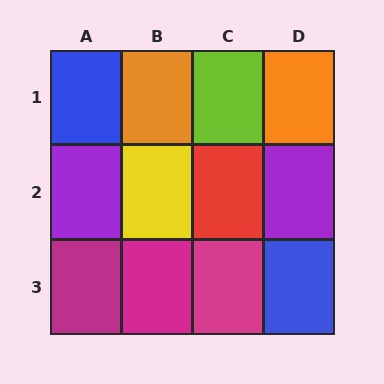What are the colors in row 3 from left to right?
Magenta, magenta, magenta, blue.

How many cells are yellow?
1 cell is yellow.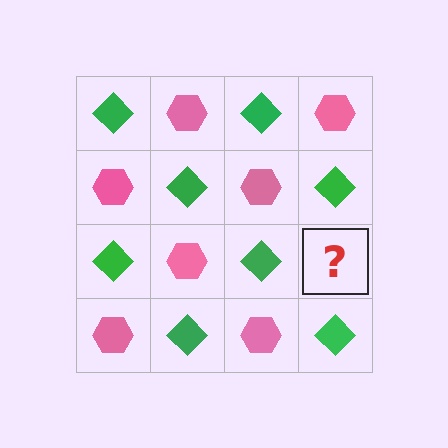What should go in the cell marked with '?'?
The missing cell should contain a pink hexagon.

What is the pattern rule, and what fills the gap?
The rule is that it alternates green diamond and pink hexagon in a checkerboard pattern. The gap should be filled with a pink hexagon.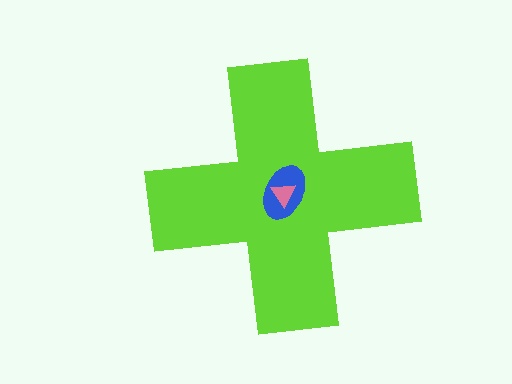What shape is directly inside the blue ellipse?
The pink triangle.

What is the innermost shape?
The pink triangle.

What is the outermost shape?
The lime cross.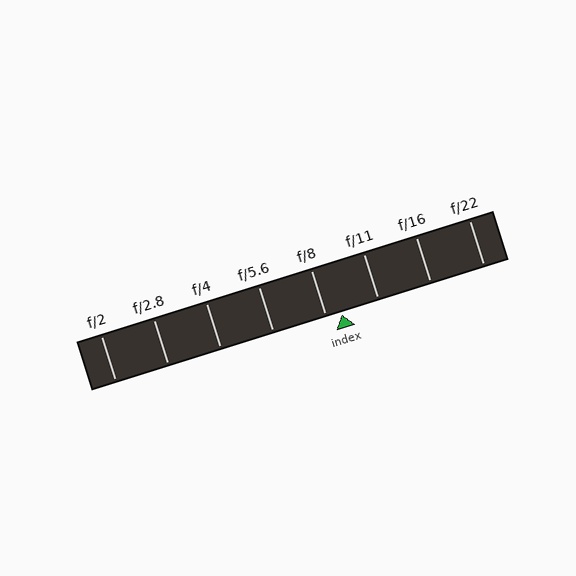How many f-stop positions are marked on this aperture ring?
There are 8 f-stop positions marked.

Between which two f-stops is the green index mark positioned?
The index mark is between f/8 and f/11.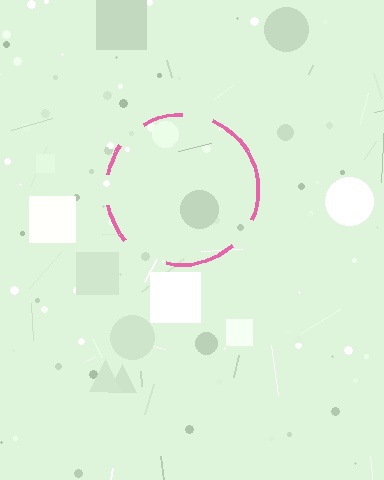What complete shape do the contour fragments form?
The contour fragments form a circle.